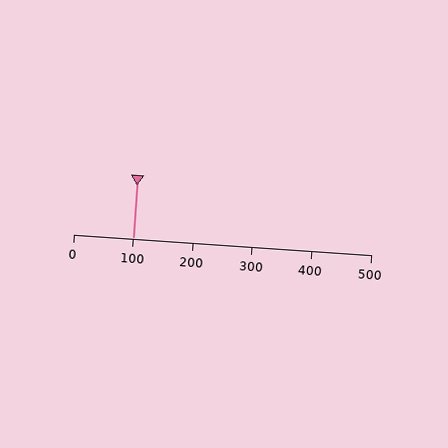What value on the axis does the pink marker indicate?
The marker indicates approximately 100.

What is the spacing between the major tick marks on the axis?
The major ticks are spaced 100 apart.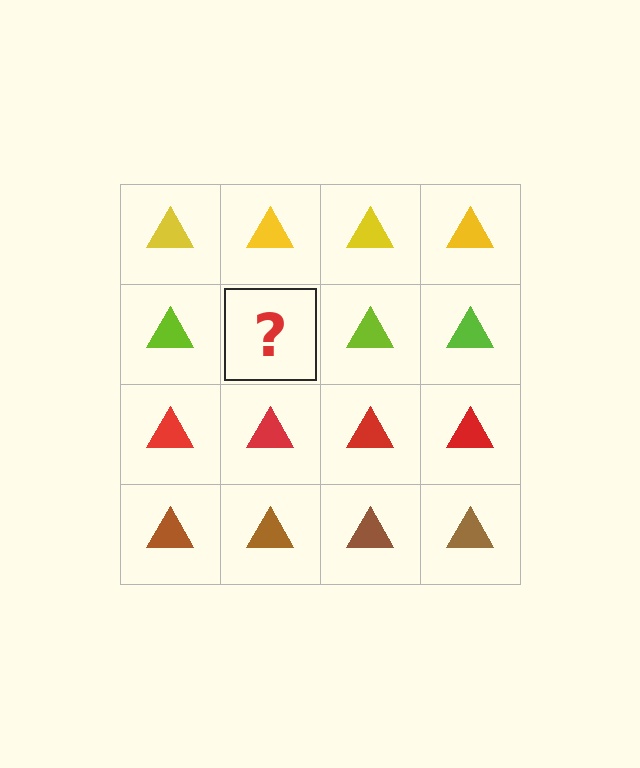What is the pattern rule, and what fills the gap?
The rule is that each row has a consistent color. The gap should be filled with a lime triangle.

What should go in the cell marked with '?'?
The missing cell should contain a lime triangle.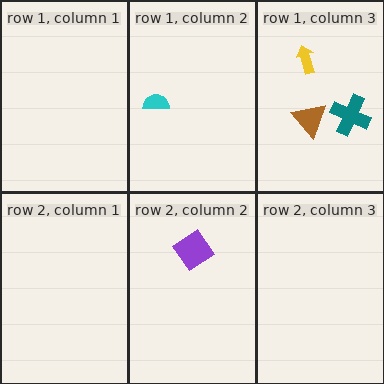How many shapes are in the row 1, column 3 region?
3.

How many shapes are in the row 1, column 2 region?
1.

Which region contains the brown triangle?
The row 1, column 3 region.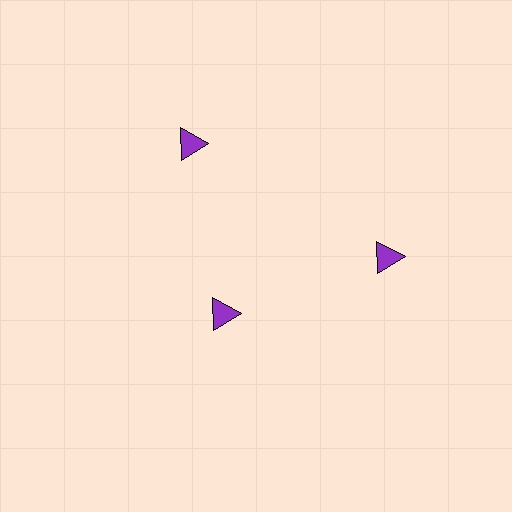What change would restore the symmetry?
The symmetry would be restored by moving it outward, back onto the ring so that all 3 triangles sit at equal angles and equal distance from the center.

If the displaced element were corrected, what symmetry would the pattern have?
It would have 3-fold rotational symmetry — the pattern would map onto itself every 120 degrees.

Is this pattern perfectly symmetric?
No. The 3 purple triangles are arranged in a ring, but one element near the 7 o'clock position is pulled inward toward the center, breaking the 3-fold rotational symmetry.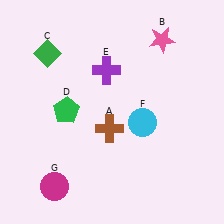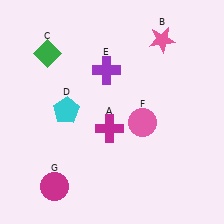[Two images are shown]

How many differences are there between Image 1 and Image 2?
There are 3 differences between the two images.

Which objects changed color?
A changed from brown to magenta. D changed from green to cyan. F changed from cyan to pink.